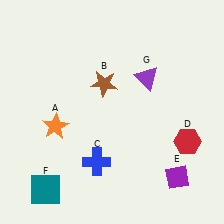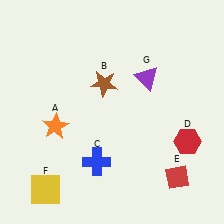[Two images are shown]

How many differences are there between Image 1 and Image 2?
There are 2 differences between the two images.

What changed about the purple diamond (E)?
In Image 1, E is purple. In Image 2, it changed to red.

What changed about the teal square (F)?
In Image 1, F is teal. In Image 2, it changed to yellow.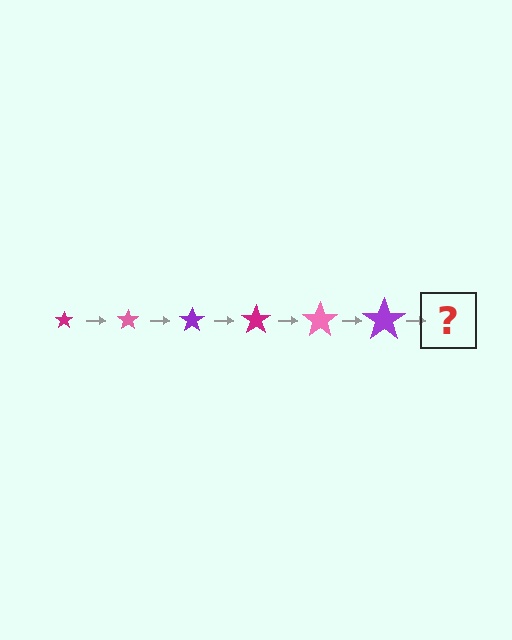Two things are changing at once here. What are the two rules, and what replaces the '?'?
The two rules are that the star grows larger each step and the color cycles through magenta, pink, and purple. The '?' should be a magenta star, larger than the previous one.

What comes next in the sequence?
The next element should be a magenta star, larger than the previous one.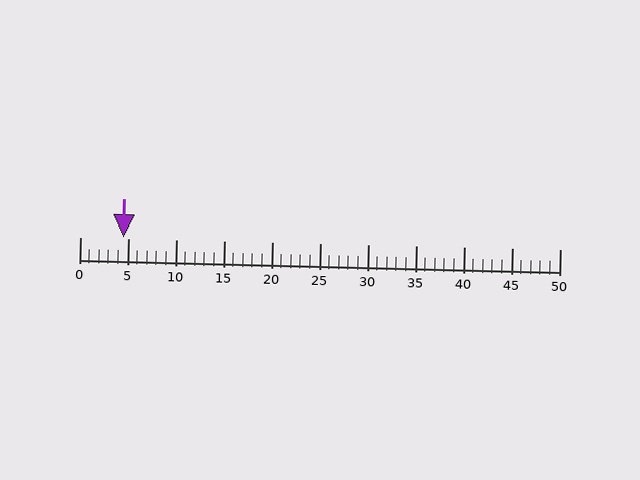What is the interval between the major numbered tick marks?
The major tick marks are spaced 5 units apart.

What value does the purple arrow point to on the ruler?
The purple arrow points to approximately 4.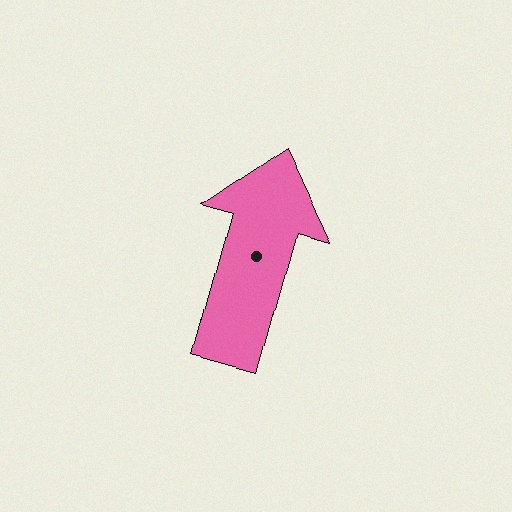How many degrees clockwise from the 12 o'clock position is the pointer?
Approximately 15 degrees.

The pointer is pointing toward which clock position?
Roughly 1 o'clock.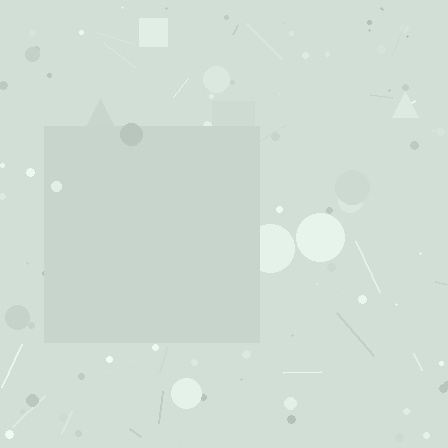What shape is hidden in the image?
A square is hidden in the image.